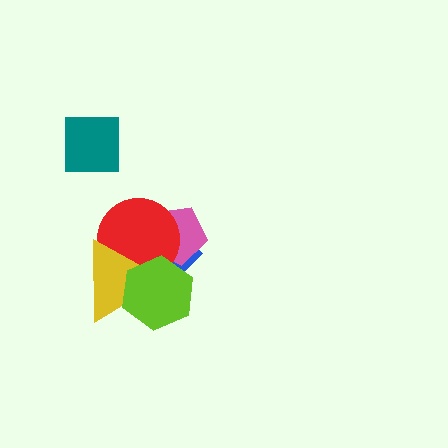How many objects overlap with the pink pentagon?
3 objects overlap with the pink pentagon.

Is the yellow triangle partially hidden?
Yes, it is partially covered by another shape.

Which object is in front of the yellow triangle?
The lime hexagon is in front of the yellow triangle.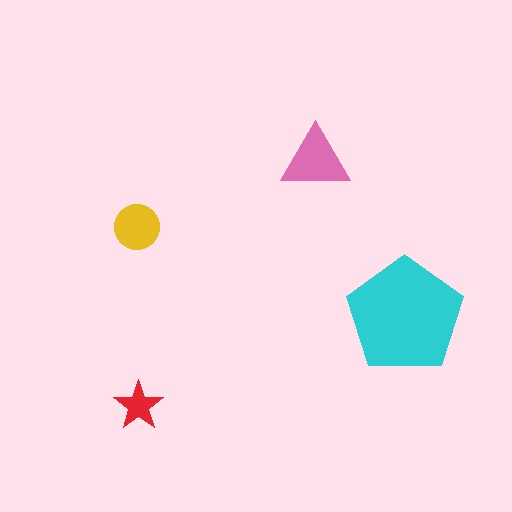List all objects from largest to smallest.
The cyan pentagon, the pink triangle, the yellow circle, the red star.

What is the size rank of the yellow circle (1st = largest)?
3rd.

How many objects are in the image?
There are 4 objects in the image.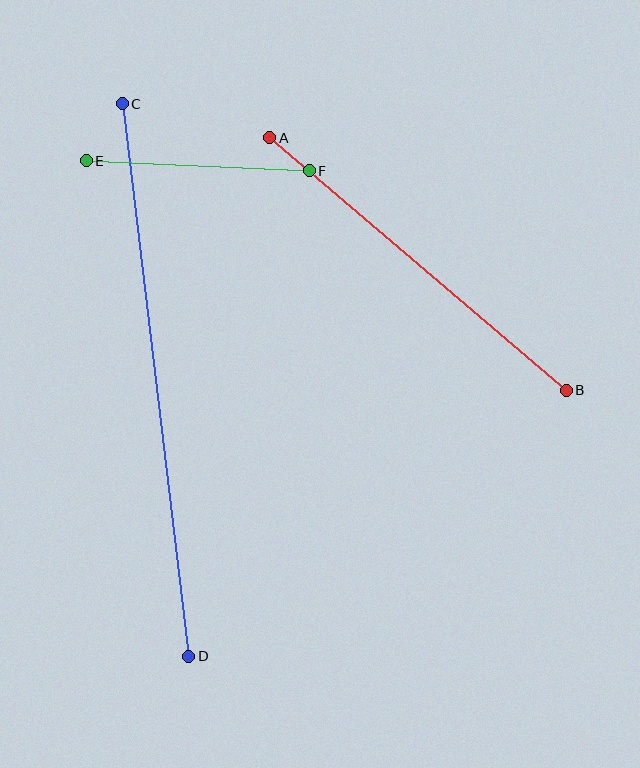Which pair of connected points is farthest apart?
Points C and D are farthest apart.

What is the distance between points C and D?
The distance is approximately 556 pixels.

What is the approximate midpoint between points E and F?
The midpoint is at approximately (198, 166) pixels.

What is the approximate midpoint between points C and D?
The midpoint is at approximately (155, 380) pixels.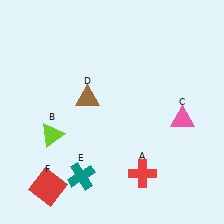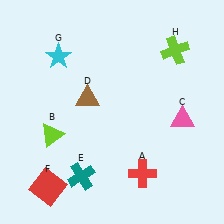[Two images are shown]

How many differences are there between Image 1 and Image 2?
There are 2 differences between the two images.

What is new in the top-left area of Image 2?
A cyan star (G) was added in the top-left area of Image 2.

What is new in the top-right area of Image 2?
A lime cross (H) was added in the top-right area of Image 2.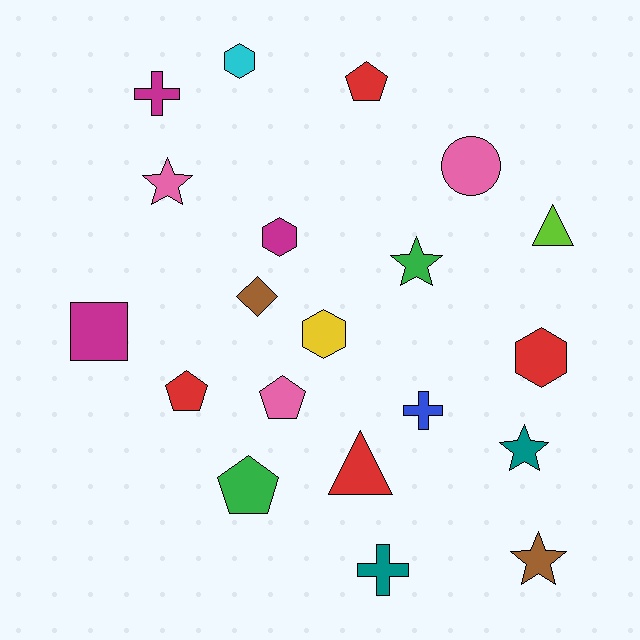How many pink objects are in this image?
There are 3 pink objects.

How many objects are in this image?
There are 20 objects.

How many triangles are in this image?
There are 2 triangles.